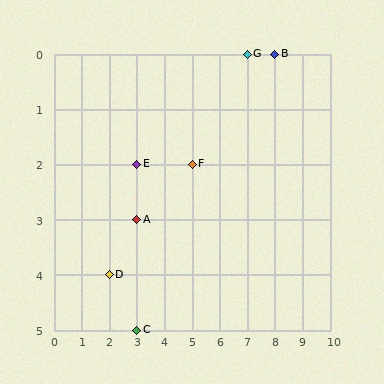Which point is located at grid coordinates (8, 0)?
Point B is at (8, 0).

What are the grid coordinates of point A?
Point A is at grid coordinates (3, 3).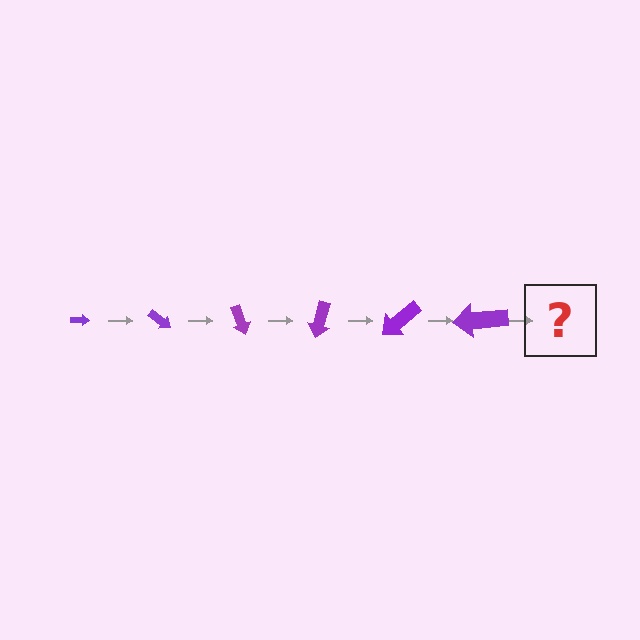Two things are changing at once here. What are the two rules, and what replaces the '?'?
The two rules are that the arrow grows larger each step and it rotates 35 degrees each step. The '?' should be an arrow, larger than the previous one and rotated 210 degrees from the start.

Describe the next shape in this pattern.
It should be an arrow, larger than the previous one and rotated 210 degrees from the start.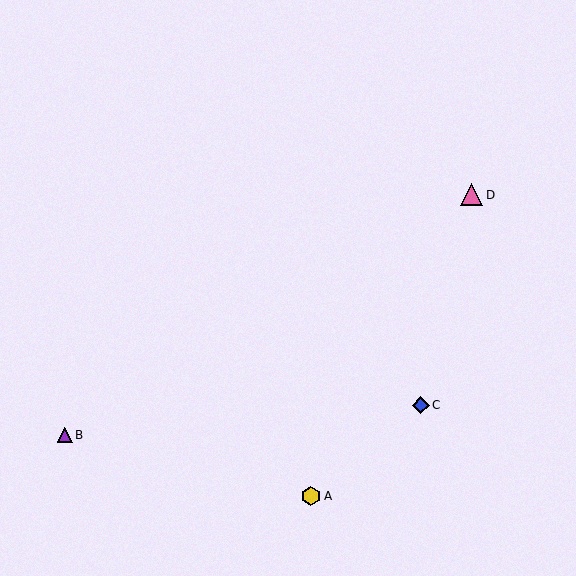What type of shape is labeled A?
Shape A is a yellow hexagon.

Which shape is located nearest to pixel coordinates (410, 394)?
The blue diamond (labeled C) at (421, 405) is nearest to that location.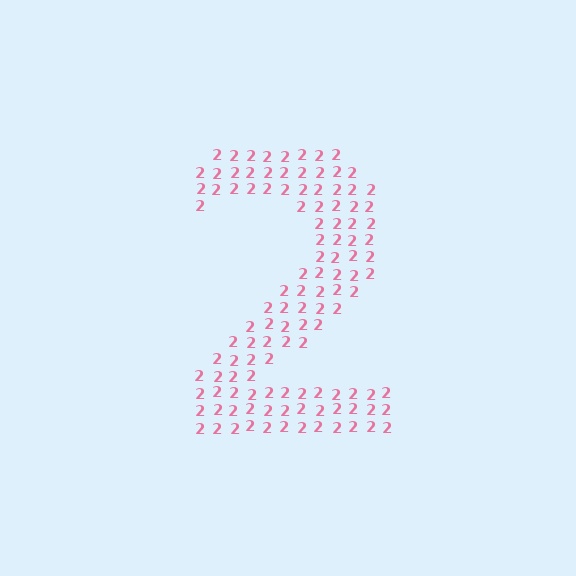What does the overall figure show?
The overall figure shows the digit 2.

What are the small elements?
The small elements are digit 2's.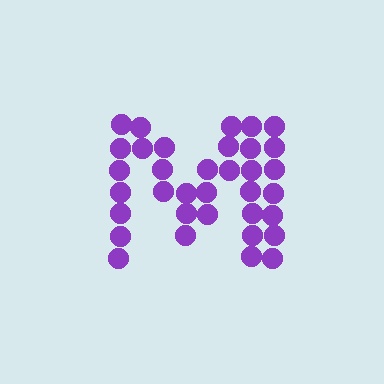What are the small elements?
The small elements are circles.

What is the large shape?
The large shape is the letter M.